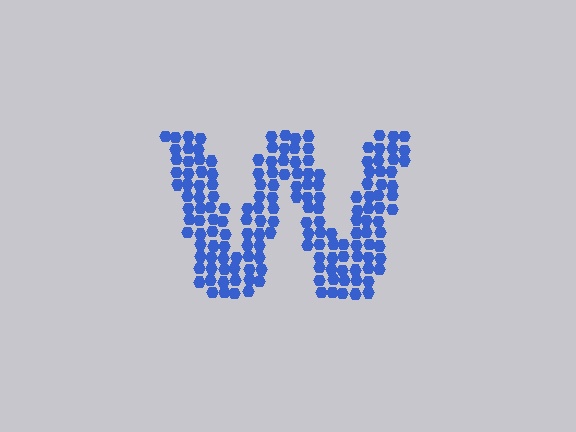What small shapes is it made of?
It is made of small hexagons.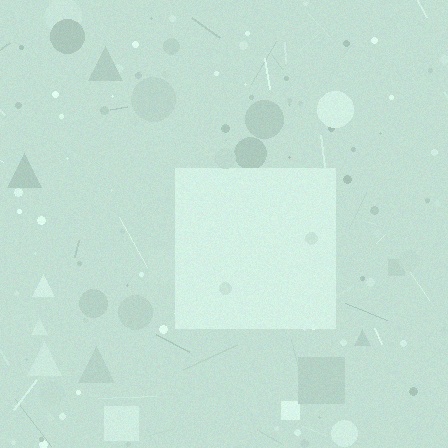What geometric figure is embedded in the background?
A square is embedded in the background.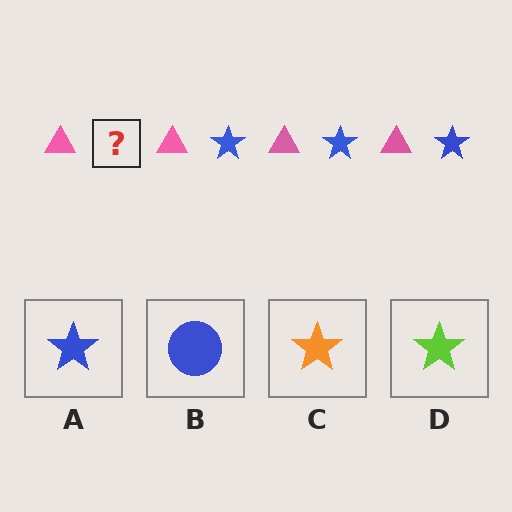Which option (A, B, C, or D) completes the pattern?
A.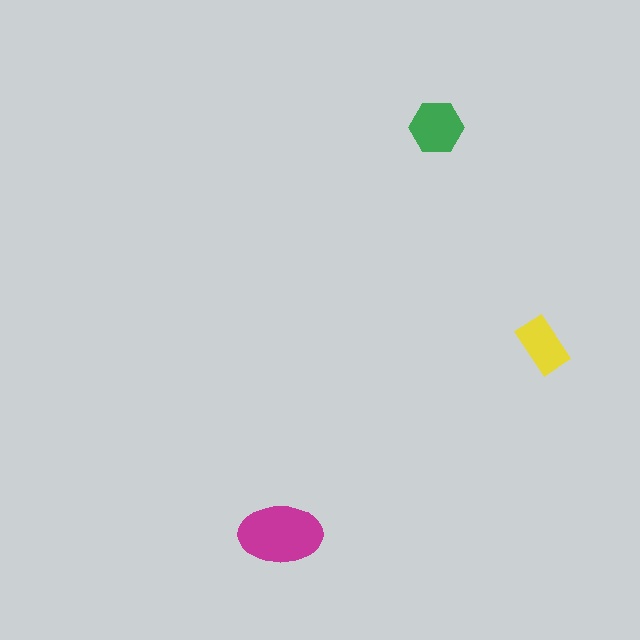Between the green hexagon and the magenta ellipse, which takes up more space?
The magenta ellipse.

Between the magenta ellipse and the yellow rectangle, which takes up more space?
The magenta ellipse.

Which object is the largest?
The magenta ellipse.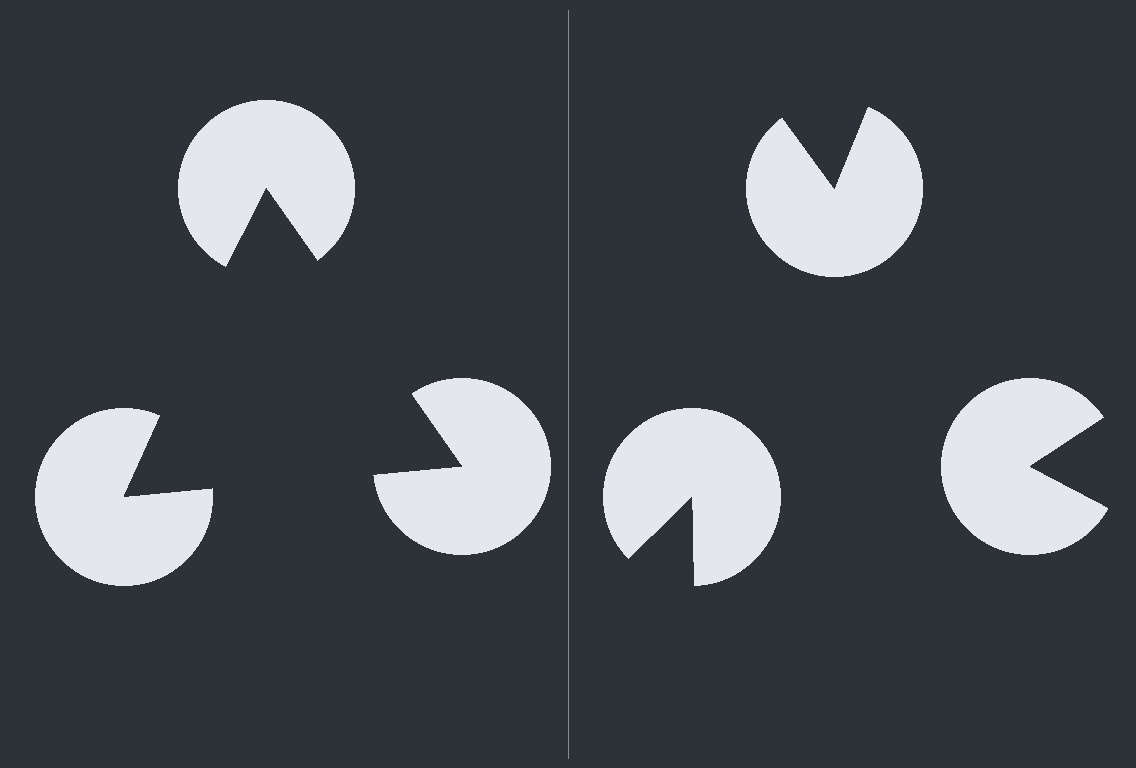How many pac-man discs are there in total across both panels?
6 — 3 on each side.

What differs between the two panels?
The pac-man discs are positioned identically on both sides; only the wedge orientations differ. On the left they align to a triangle; on the right they are misaligned.